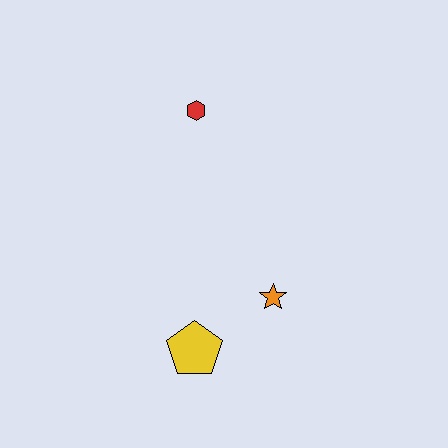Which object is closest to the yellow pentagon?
The orange star is closest to the yellow pentagon.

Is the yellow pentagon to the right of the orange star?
No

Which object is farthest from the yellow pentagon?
The red hexagon is farthest from the yellow pentagon.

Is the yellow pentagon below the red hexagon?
Yes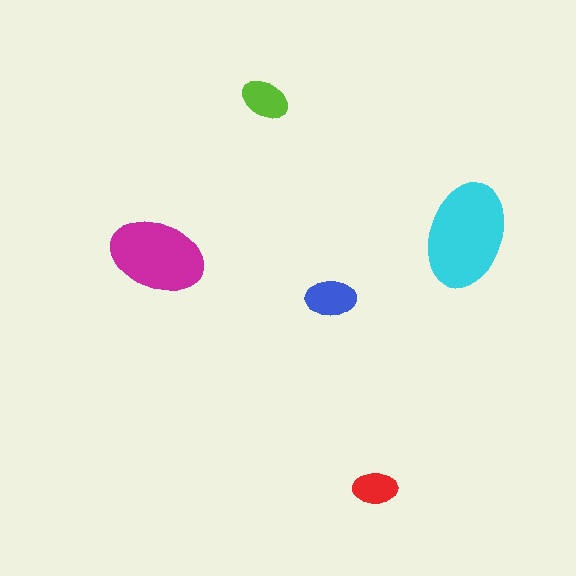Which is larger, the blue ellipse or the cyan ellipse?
The cyan one.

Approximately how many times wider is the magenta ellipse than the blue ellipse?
About 2 times wider.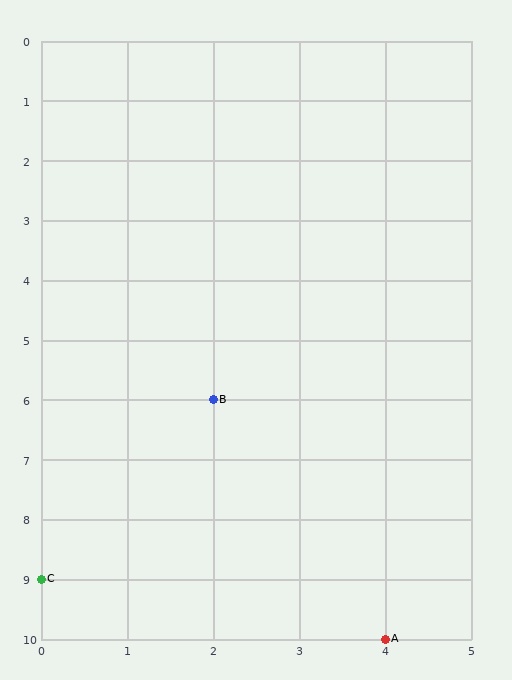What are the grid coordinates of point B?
Point B is at grid coordinates (2, 6).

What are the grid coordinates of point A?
Point A is at grid coordinates (4, 10).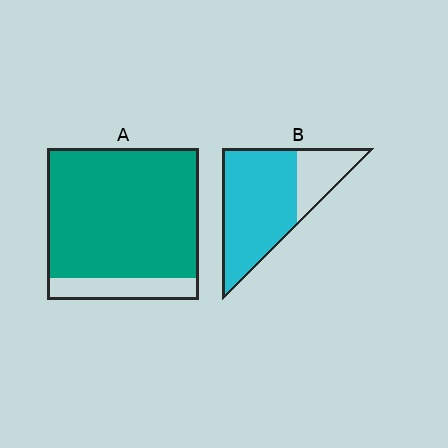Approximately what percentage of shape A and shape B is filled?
A is approximately 85% and B is approximately 75%.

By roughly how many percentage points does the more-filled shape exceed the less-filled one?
By roughly 10 percentage points (A over B).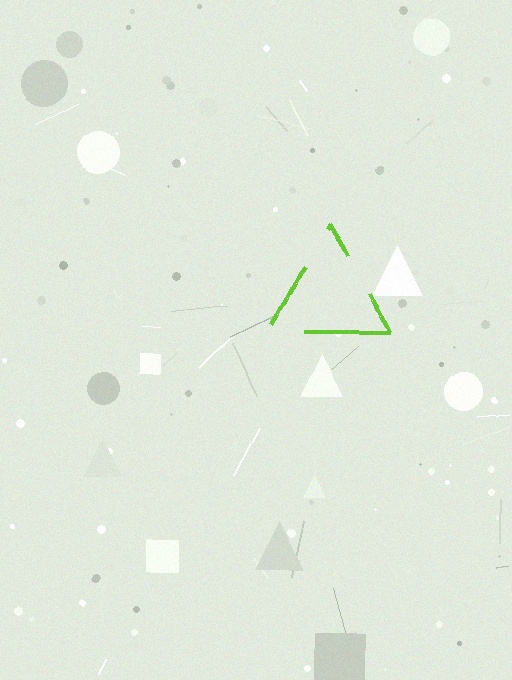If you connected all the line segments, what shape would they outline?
They would outline a triangle.